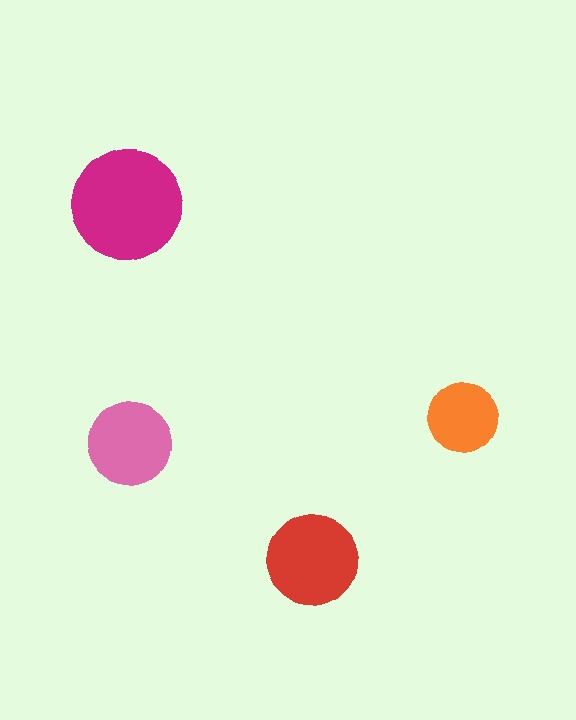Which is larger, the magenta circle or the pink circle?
The magenta one.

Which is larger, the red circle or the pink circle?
The red one.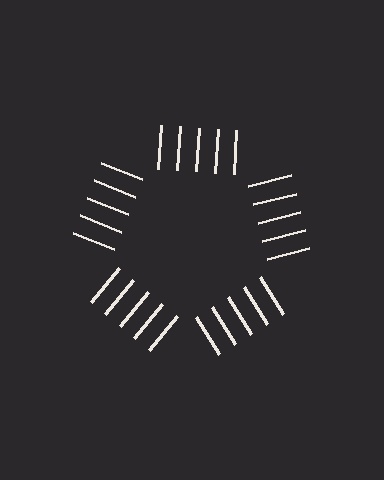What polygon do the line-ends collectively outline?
An illusory pentagon — the line segments terminate on its edges but no continuous stroke is drawn.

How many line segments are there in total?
25 — 5 along each of the 5 edges.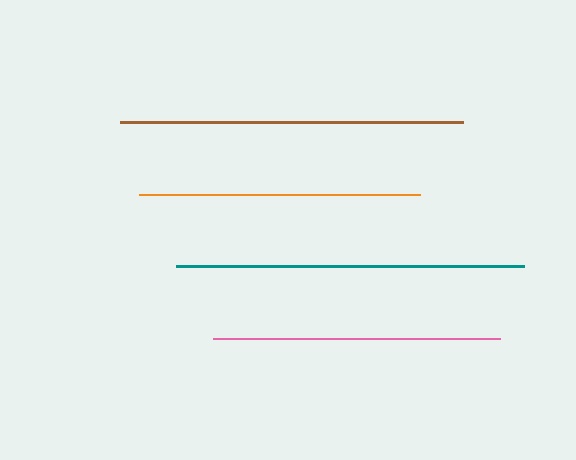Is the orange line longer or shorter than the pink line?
The pink line is longer than the orange line.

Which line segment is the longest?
The teal line is the longest at approximately 348 pixels.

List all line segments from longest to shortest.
From longest to shortest: teal, brown, pink, orange.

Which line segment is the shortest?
The orange line is the shortest at approximately 281 pixels.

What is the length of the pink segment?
The pink segment is approximately 287 pixels long.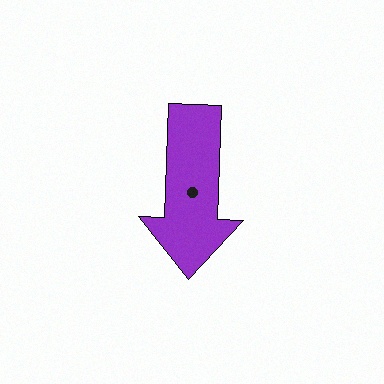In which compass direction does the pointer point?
South.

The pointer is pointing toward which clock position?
Roughly 6 o'clock.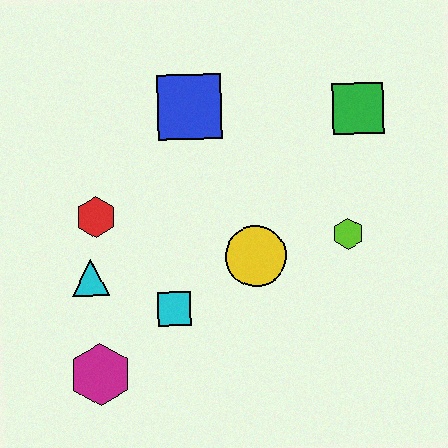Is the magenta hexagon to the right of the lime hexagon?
No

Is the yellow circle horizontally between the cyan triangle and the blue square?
No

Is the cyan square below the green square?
Yes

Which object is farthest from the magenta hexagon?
The green square is farthest from the magenta hexagon.